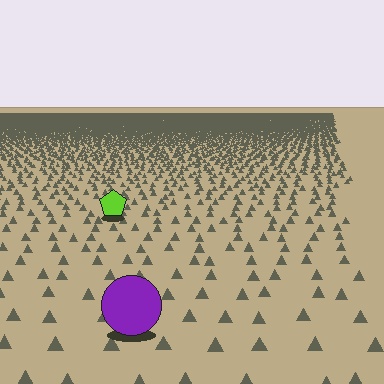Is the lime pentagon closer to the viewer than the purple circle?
No. The purple circle is closer — you can tell from the texture gradient: the ground texture is coarser near it.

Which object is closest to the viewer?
The purple circle is closest. The texture marks near it are larger and more spread out.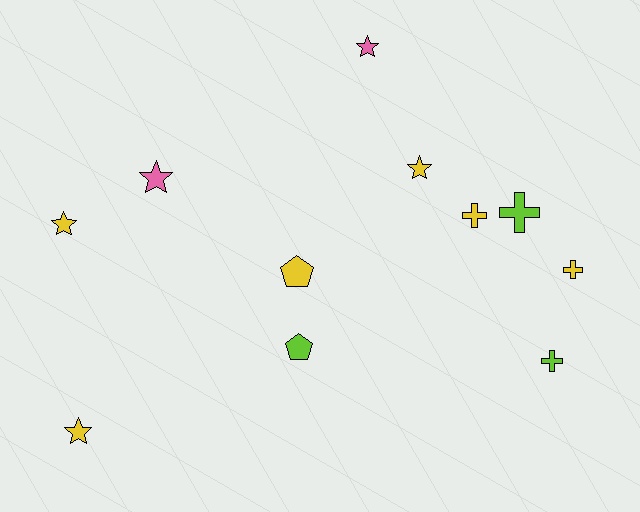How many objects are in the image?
There are 11 objects.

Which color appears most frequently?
Yellow, with 6 objects.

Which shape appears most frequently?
Star, with 5 objects.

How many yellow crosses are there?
There are 2 yellow crosses.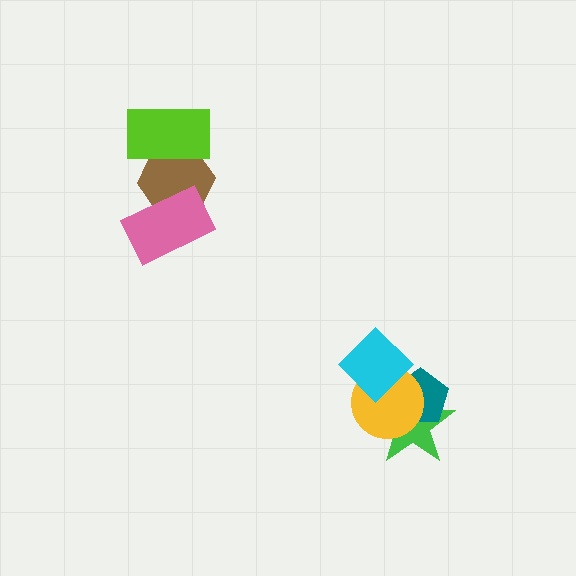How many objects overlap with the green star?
3 objects overlap with the green star.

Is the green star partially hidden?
Yes, it is partially covered by another shape.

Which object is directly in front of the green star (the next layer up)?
The teal pentagon is directly in front of the green star.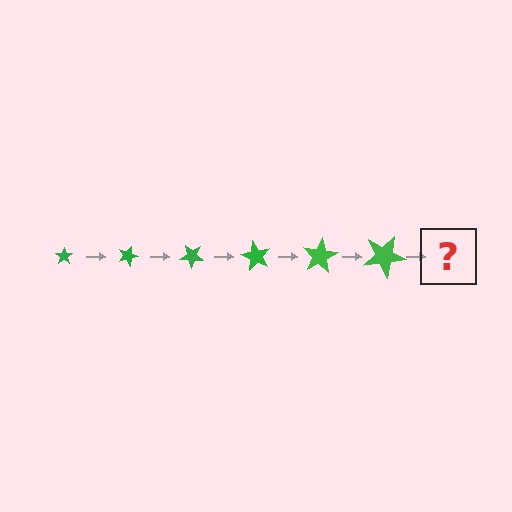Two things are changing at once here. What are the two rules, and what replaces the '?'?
The two rules are that the star grows larger each step and it rotates 20 degrees each step. The '?' should be a star, larger than the previous one and rotated 120 degrees from the start.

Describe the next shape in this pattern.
It should be a star, larger than the previous one and rotated 120 degrees from the start.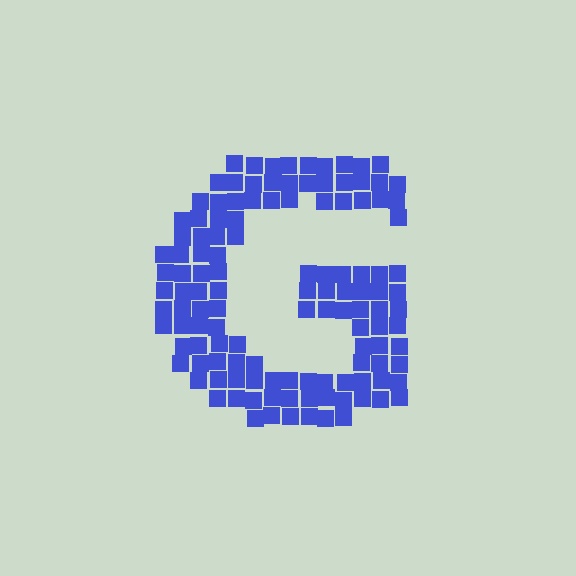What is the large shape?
The large shape is the letter G.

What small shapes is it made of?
It is made of small squares.